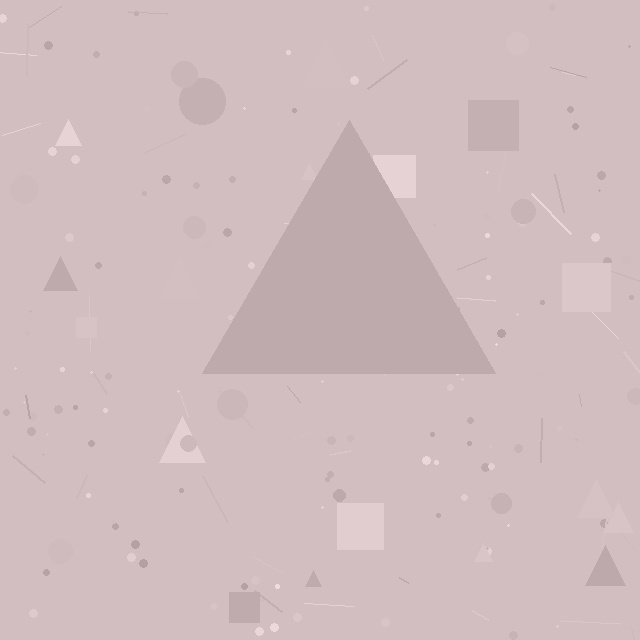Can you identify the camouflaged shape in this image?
The camouflaged shape is a triangle.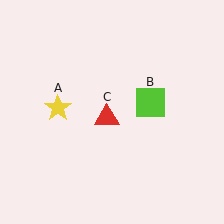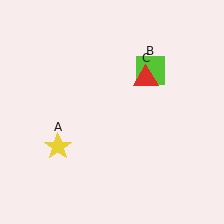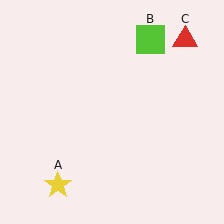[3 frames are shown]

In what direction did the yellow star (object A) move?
The yellow star (object A) moved down.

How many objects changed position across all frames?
3 objects changed position: yellow star (object A), lime square (object B), red triangle (object C).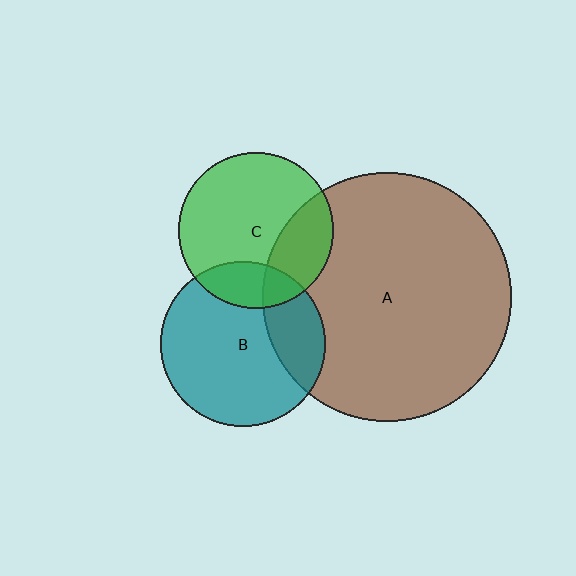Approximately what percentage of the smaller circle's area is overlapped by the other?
Approximately 25%.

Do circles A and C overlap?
Yes.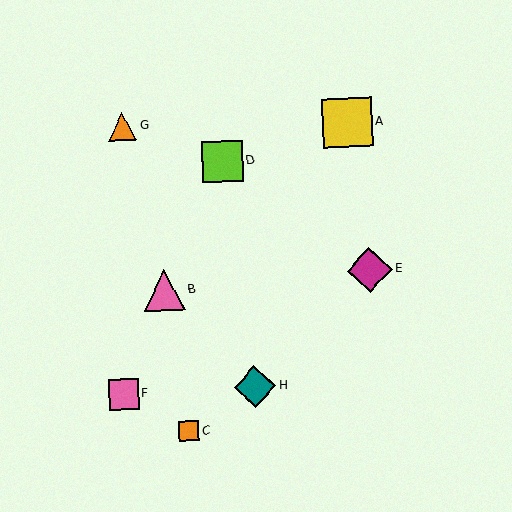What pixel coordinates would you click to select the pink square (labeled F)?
Click at (124, 394) to select the pink square F.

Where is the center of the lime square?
The center of the lime square is at (222, 162).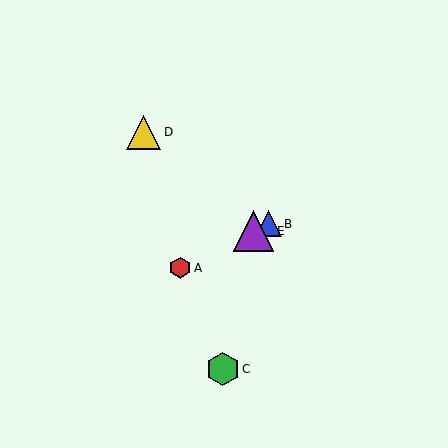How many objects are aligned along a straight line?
3 objects (A, B, E) are aligned along a straight line.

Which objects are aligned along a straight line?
Objects A, B, E are aligned along a straight line.